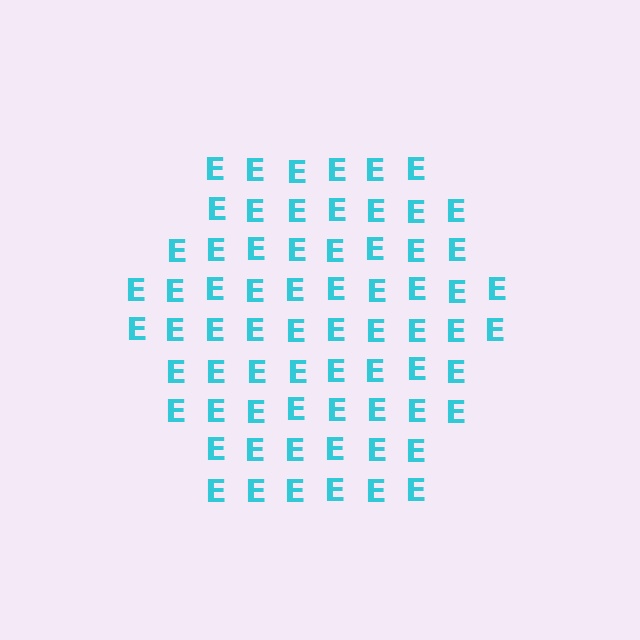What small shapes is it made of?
It is made of small letter E's.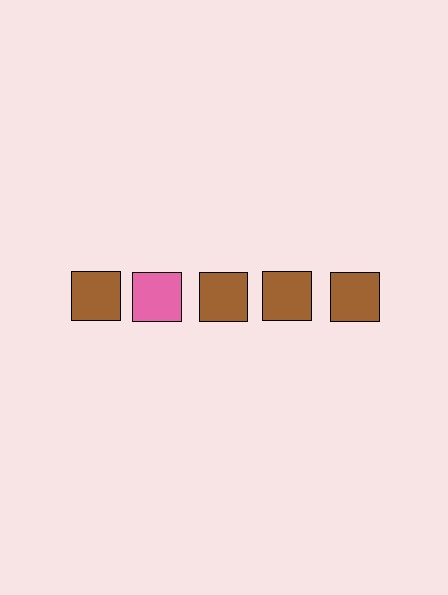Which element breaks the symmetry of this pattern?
The pink square in the top row, second from left column breaks the symmetry. All other shapes are brown squares.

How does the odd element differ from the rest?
It has a different color: pink instead of brown.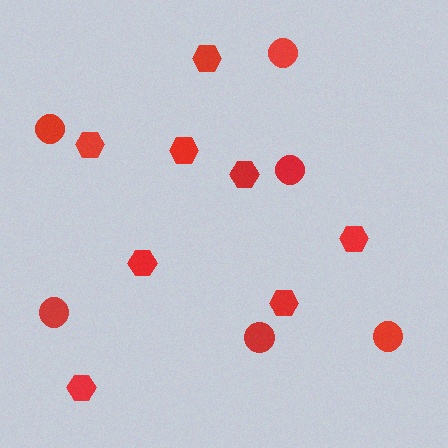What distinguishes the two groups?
There are 2 groups: one group of hexagons (8) and one group of circles (6).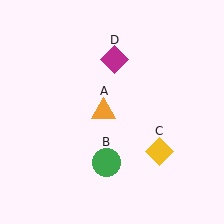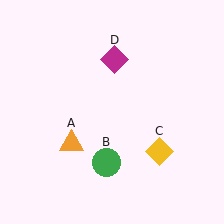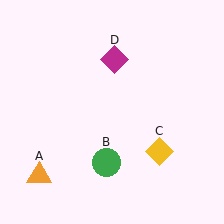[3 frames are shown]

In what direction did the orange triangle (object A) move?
The orange triangle (object A) moved down and to the left.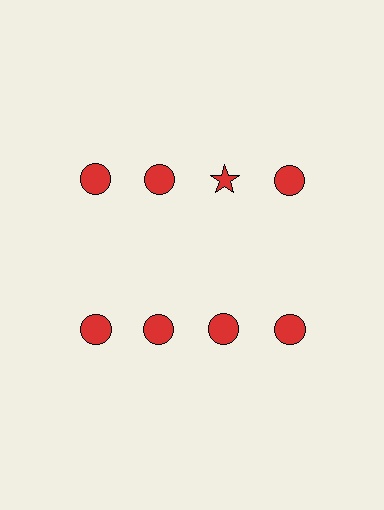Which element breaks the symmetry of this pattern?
The red star in the top row, center column breaks the symmetry. All other shapes are red circles.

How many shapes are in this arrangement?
There are 8 shapes arranged in a grid pattern.